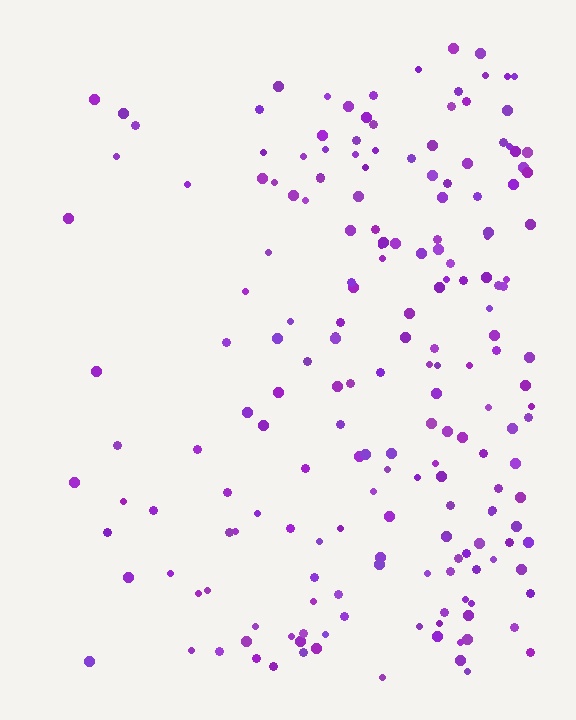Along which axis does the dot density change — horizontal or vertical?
Horizontal.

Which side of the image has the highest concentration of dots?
The right.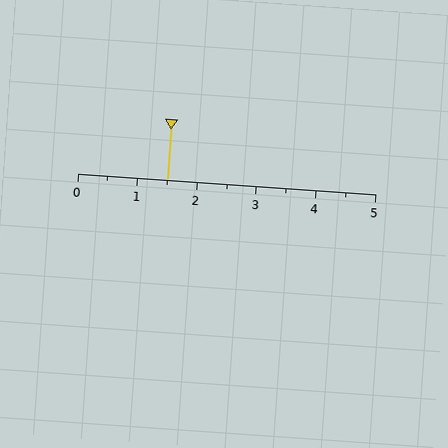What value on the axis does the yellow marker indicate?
The marker indicates approximately 1.5.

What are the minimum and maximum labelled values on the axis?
The axis runs from 0 to 5.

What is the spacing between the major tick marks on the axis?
The major ticks are spaced 1 apart.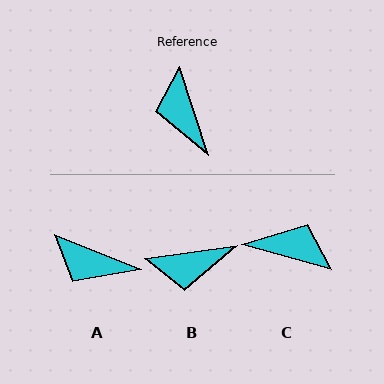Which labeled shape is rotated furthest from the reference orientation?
C, about 123 degrees away.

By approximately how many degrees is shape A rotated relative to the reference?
Approximately 50 degrees counter-clockwise.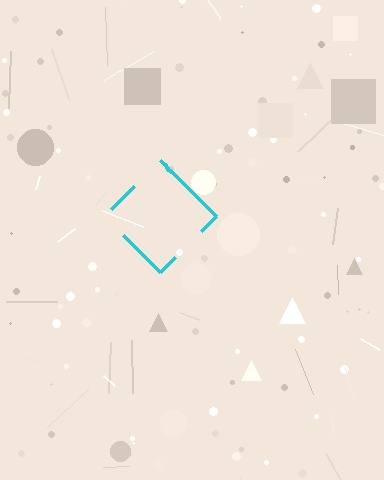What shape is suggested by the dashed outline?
The dashed outline suggests a diamond.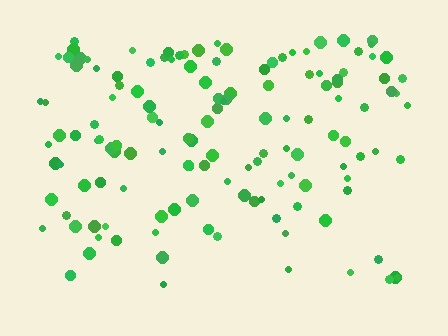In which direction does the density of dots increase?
From bottom to top, with the top side densest.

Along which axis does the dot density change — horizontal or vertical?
Vertical.